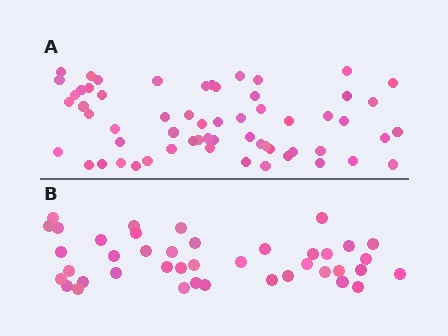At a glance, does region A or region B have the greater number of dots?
Region A (the top region) has more dots.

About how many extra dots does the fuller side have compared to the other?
Region A has approximately 20 more dots than region B.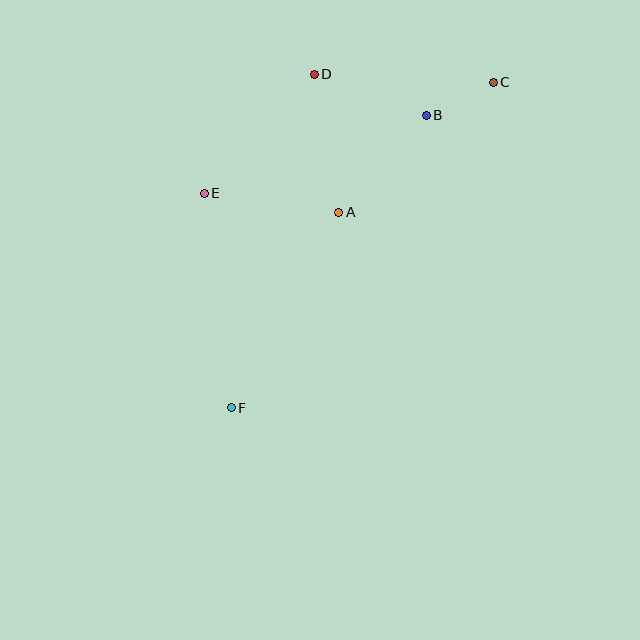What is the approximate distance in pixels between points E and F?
The distance between E and F is approximately 216 pixels.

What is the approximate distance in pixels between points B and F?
The distance between B and F is approximately 351 pixels.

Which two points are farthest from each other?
Points C and F are farthest from each other.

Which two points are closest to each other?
Points B and C are closest to each other.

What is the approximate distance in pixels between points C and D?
The distance between C and D is approximately 179 pixels.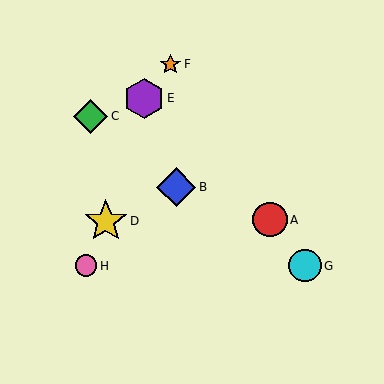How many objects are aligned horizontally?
2 objects (G, H) are aligned horizontally.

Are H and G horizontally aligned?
Yes, both are at y≈266.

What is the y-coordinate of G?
Object G is at y≈266.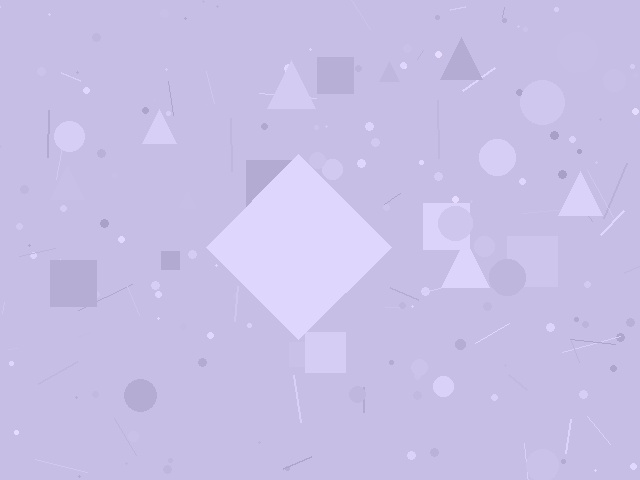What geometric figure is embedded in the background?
A diamond is embedded in the background.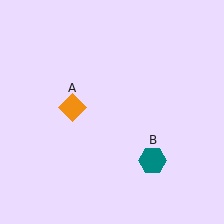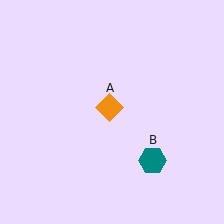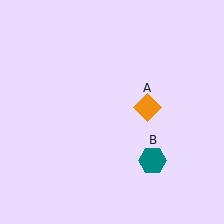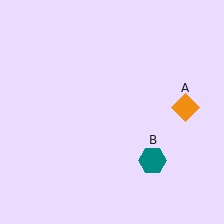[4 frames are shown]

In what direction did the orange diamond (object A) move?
The orange diamond (object A) moved right.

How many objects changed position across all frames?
1 object changed position: orange diamond (object A).